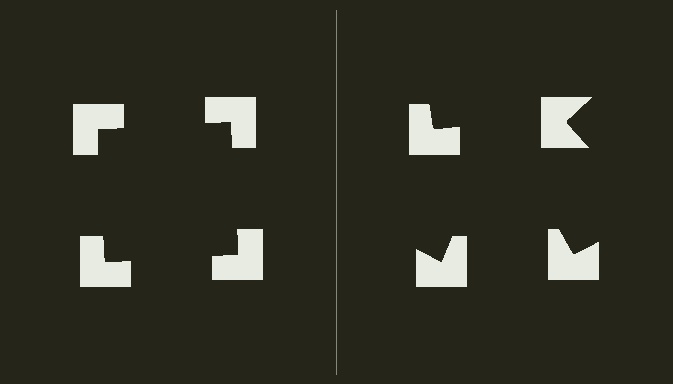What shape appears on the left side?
An illusory square.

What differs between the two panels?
The notched squares are positioned identically on both sides; only the wedge orientations differ. On the left they align to a square; on the right they are misaligned.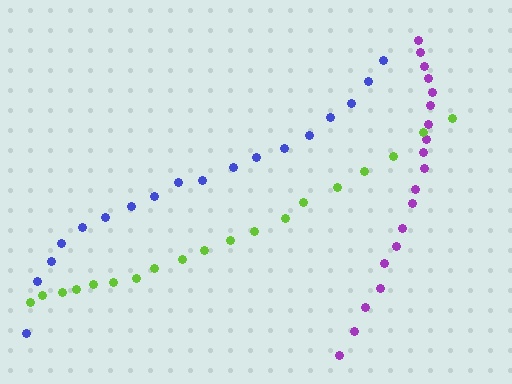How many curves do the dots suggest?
There are 3 distinct paths.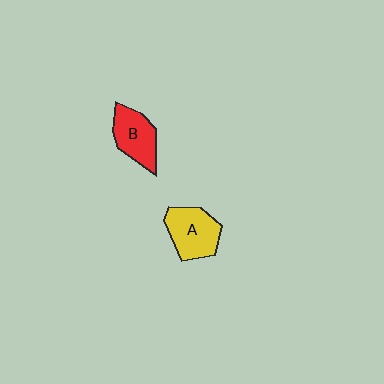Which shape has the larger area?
Shape A (yellow).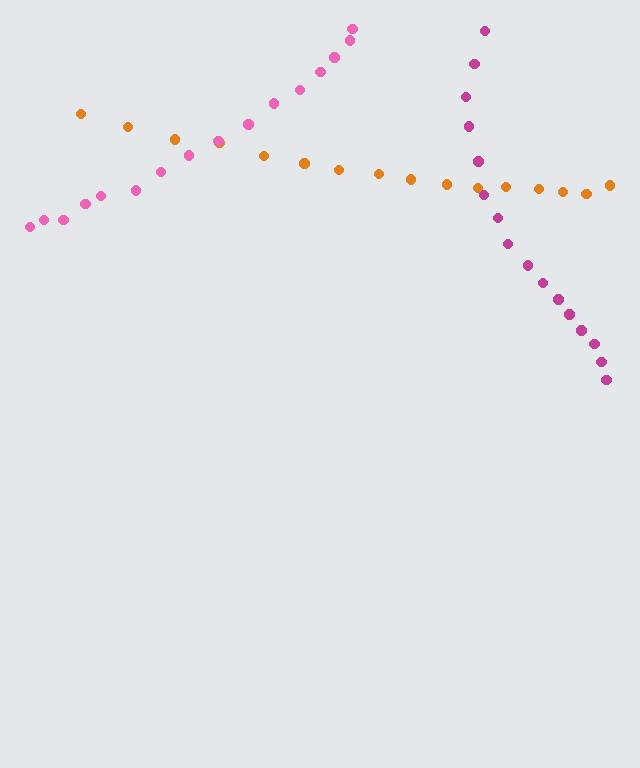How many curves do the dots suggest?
There are 3 distinct paths.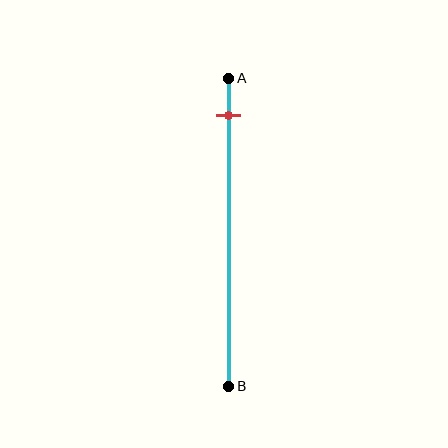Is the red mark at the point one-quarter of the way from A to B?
No, the mark is at about 10% from A, not at the 25% one-quarter point.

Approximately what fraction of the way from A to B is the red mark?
The red mark is approximately 10% of the way from A to B.